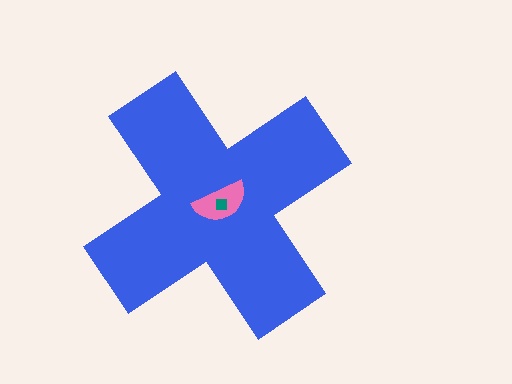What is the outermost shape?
The blue cross.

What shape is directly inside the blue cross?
The pink semicircle.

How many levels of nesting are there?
3.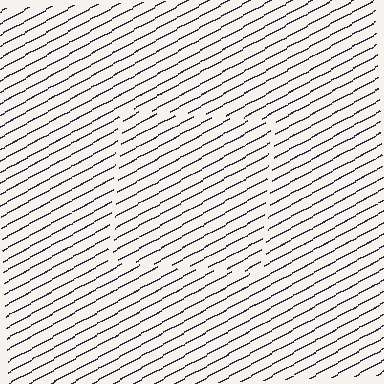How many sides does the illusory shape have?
4 sides — the line-ends trace a square.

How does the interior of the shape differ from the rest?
The interior of the shape contains the same grating, shifted by half a period — the contour is defined by the phase discontinuity where line-ends from the inner and outer gratings abut.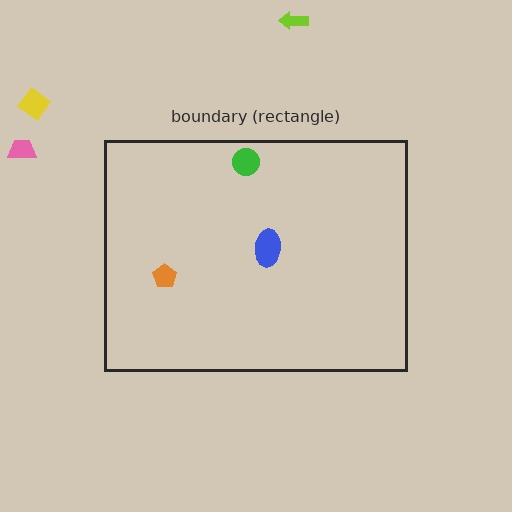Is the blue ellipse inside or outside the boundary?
Inside.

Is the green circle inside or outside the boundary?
Inside.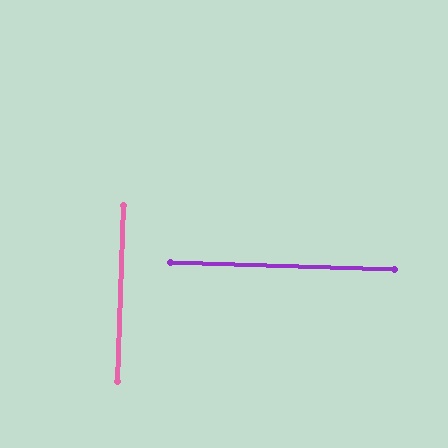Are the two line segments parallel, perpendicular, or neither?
Perpendicular — they meet at approximately 90°.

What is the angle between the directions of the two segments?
Approximately 90 degrees.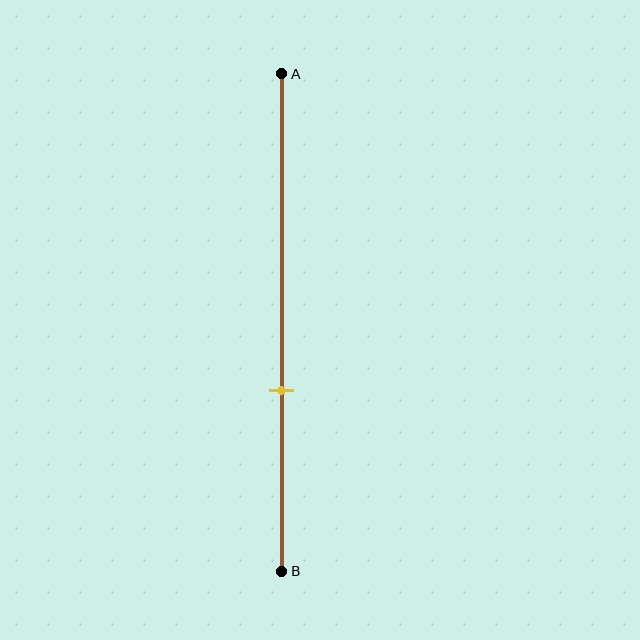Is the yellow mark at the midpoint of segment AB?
No, the mark is at about 65% from A, not at the 50% midpoint.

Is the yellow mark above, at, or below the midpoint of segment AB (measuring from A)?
The yellow mark is below the midpoint of segment AB.